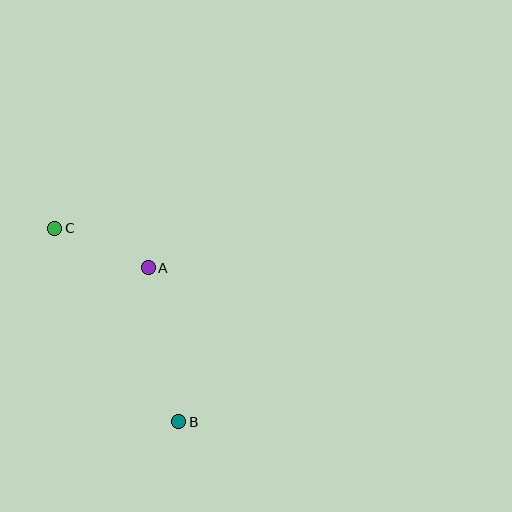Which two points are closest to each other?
Points A and C are closest to each other.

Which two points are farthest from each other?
Points B and C are farthest from each other.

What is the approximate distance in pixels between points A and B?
The distance between A and B is approximately 157 pixels.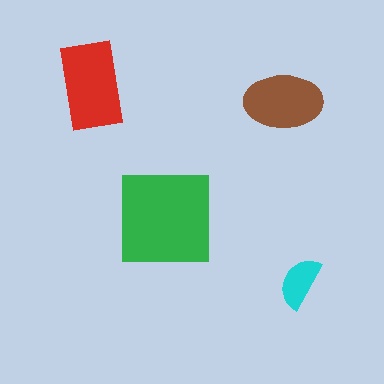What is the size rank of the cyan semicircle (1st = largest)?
4th.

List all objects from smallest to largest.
The cyan semicircle, the brown ellipse, the red rectangle, the green square.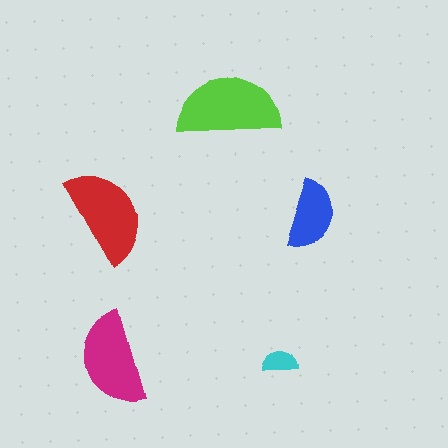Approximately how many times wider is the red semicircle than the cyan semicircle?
About 2.5 times wider.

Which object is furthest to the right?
The blue semicircle is rightmost.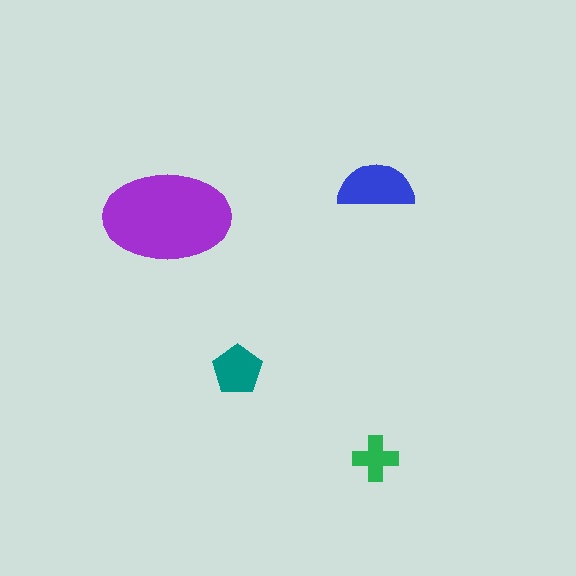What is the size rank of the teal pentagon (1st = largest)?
3rd.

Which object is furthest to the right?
The blue semicircle is rightmost.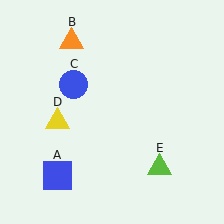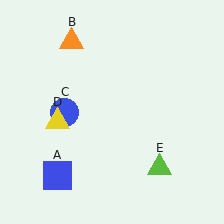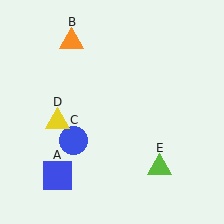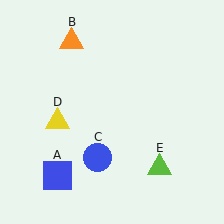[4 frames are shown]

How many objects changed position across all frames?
1 object changed position: blue circle (object C).